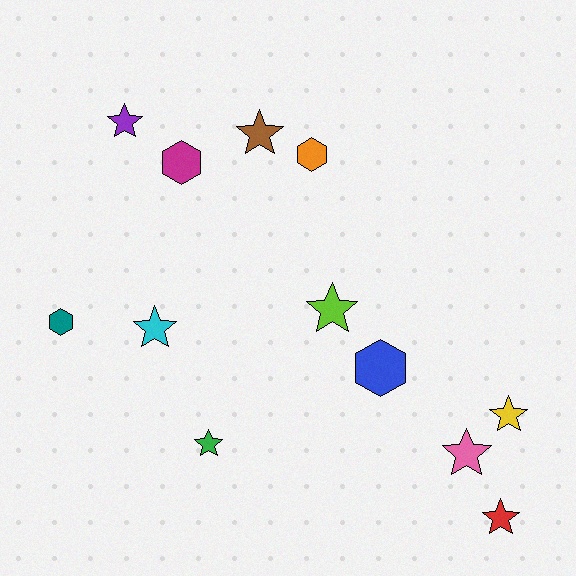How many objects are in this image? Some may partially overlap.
There are 12 objects.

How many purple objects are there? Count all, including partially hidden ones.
There is 1 purple object.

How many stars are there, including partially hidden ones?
There are 8 stars.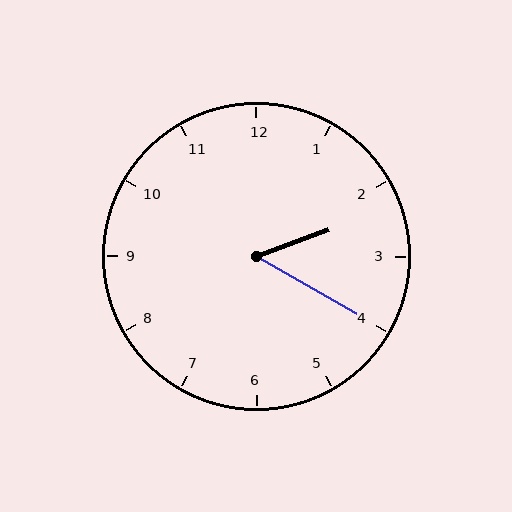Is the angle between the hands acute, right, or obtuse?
It is acute.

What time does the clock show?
2:20.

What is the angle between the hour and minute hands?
Approximately 50 degrees.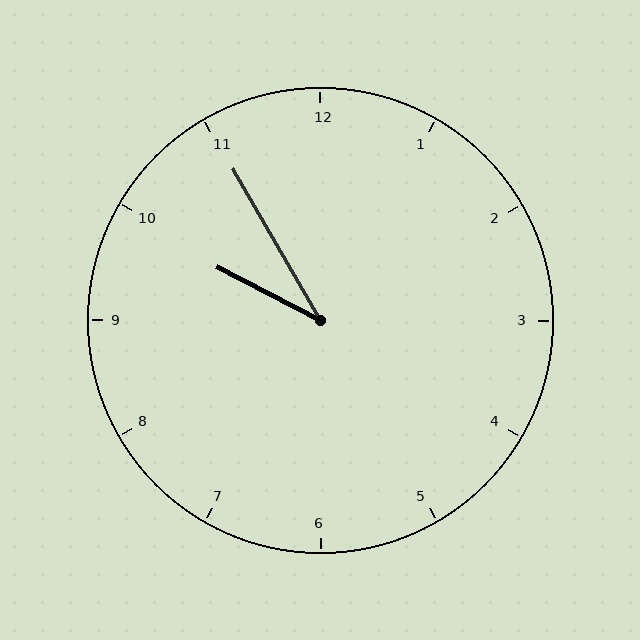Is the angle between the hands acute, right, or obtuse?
It is acute.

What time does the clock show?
9:55.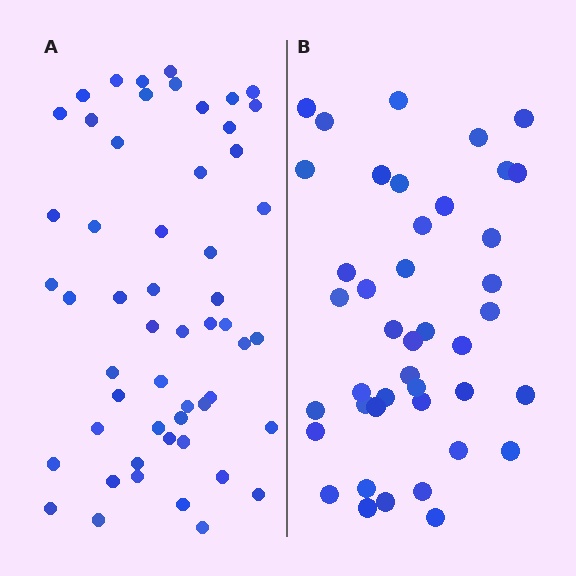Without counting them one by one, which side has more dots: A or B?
Region A (the left region) has more dots.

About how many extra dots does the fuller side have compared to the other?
Region A has roughly 12 or so more dots than region B.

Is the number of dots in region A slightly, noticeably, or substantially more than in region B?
Region A has noticeably more, but not dramatically so. The ratio is roughly 1.3 to 1.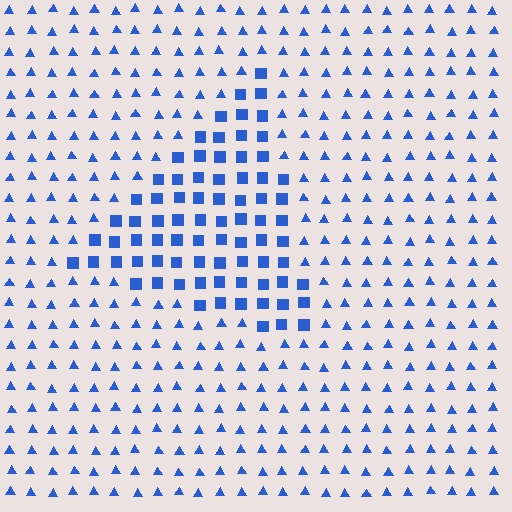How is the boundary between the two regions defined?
The boundary is defined by a change in element shape: squares inside vs. triangles outside. All elements share the same color and spacing.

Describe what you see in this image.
The image is filled with small blue elements arranged in a uniform grid. A triangle-shaped region contains squares, while the surrounding area contains triangles. The boundary is defined purely by the change in element shape.